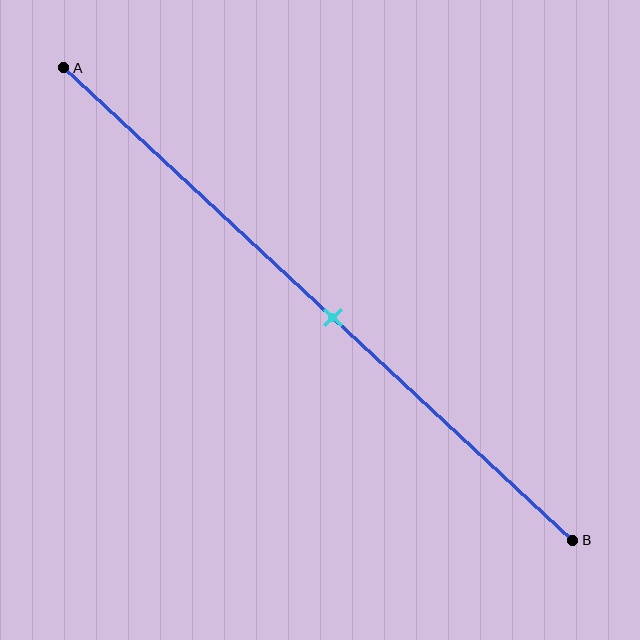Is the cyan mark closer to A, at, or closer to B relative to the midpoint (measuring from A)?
The cyan mark is approximately at the midpoint of segment AB.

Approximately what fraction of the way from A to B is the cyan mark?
The cyan mark is approximately 55% of the way from A to B.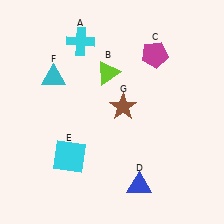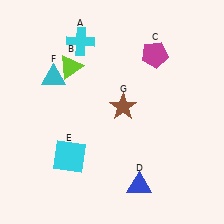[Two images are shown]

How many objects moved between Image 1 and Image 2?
1 object moved between the two images.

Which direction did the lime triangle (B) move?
The lime triangle (B) moved left.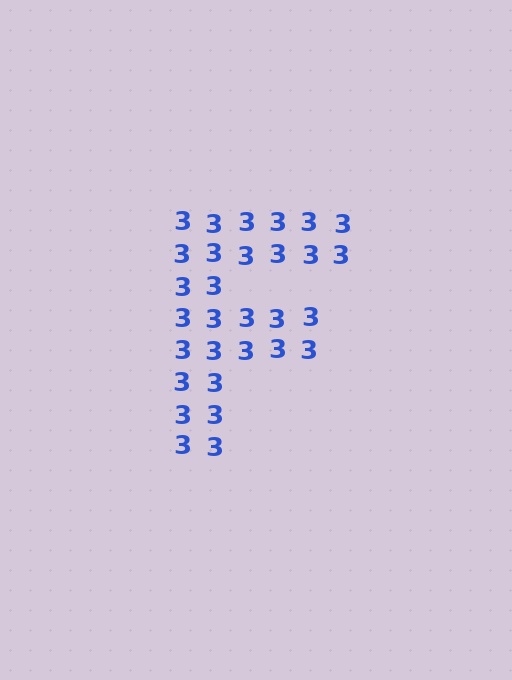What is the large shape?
The large shape is the letter F.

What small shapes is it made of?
It is made of small digit 3's.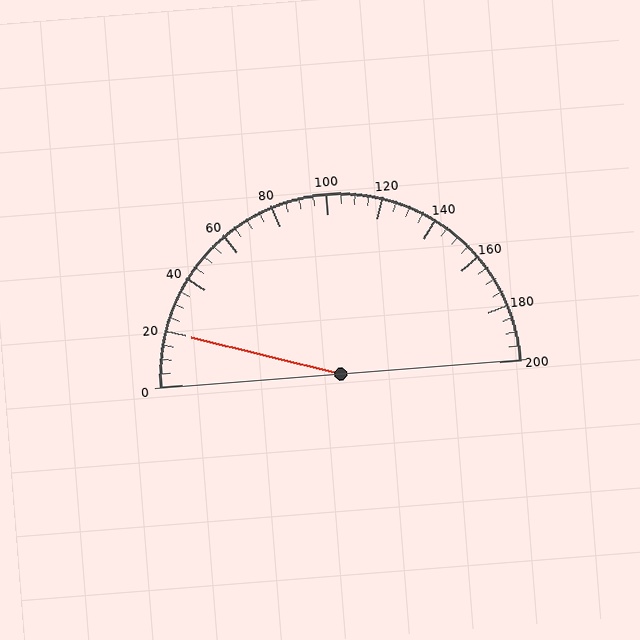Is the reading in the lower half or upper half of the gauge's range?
The reading is in the lower half of the range (0 to 200).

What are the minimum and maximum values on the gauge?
The gauge ranges from 0 to 200.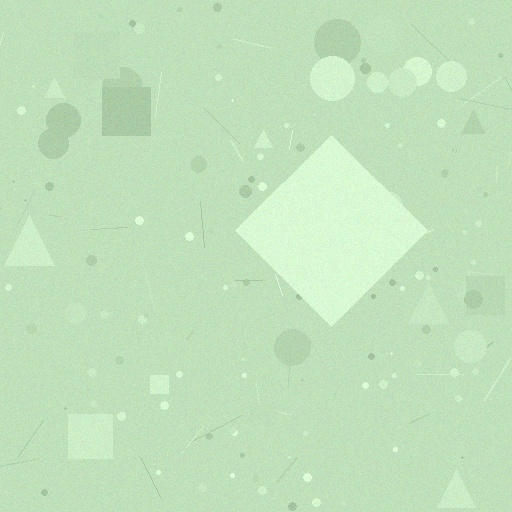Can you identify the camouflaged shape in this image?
The camouflaged shape is a diamond.